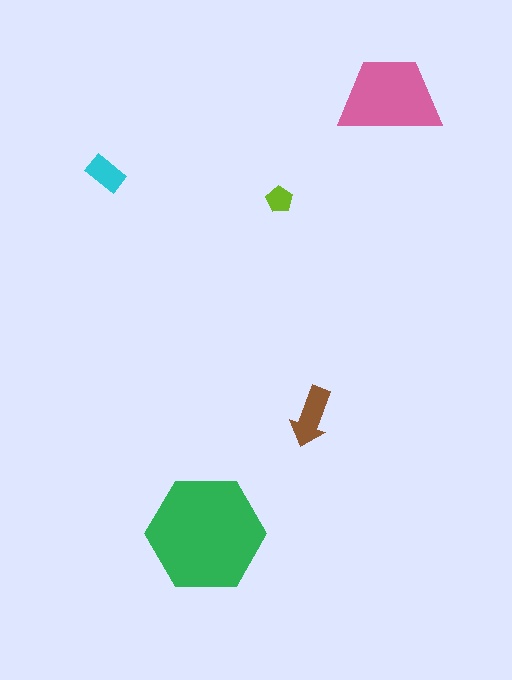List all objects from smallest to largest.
The lime pentagon, the cyan rectangle, the brown arrow, the pink trapezoid, the green hexagon.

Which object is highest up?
The pink trapezoid is topmost.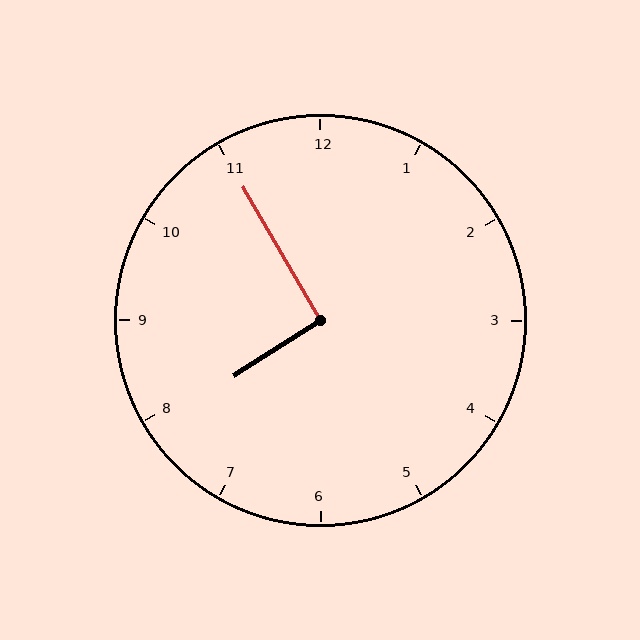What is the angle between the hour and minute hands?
Approximately 92 degrees.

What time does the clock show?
7:55.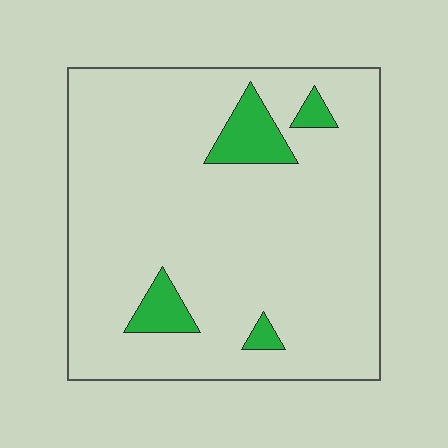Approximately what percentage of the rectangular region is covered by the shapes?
Approximately 10%.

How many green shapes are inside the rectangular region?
4.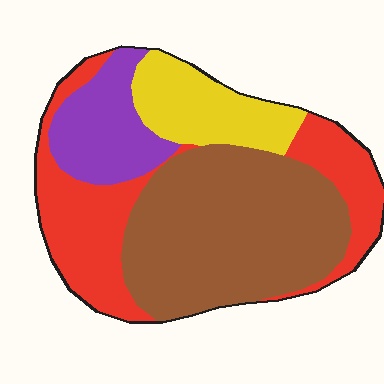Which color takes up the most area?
Brown, at roughly 45%.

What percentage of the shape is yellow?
Yellow takes up about one sixth (1/6) of the shape.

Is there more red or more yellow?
Red.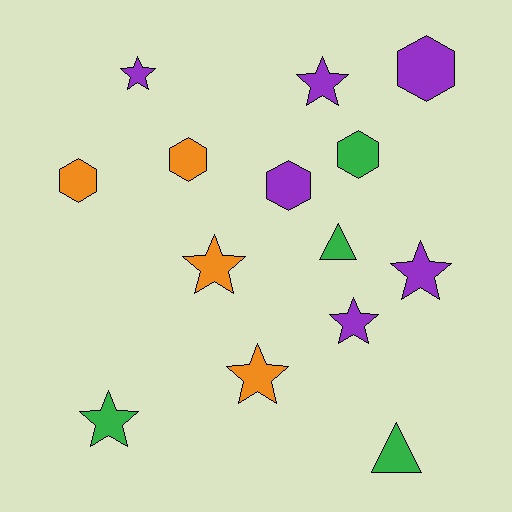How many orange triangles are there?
There are no orange triangles.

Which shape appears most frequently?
Star, with 7 objects.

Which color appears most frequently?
Purple, with 6 objects.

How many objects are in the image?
There are 14 objects.